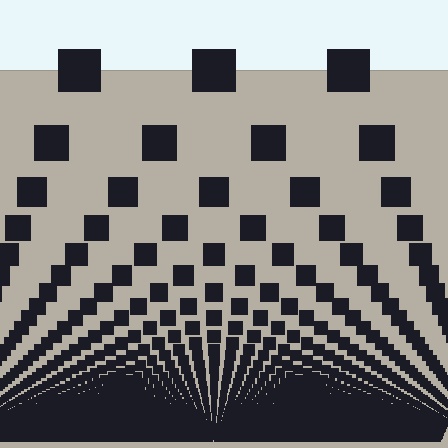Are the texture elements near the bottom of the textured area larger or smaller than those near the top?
Smaller. The gradient is inverted — elements near the bottom are smaller and denser.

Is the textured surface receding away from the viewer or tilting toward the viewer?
The surface appears to tilt toward the viewer. Texture elements get larger and sparser toward the top.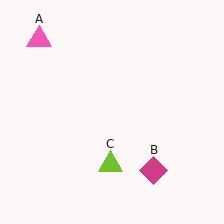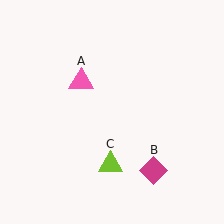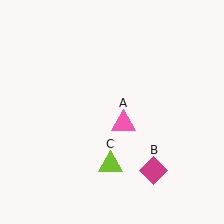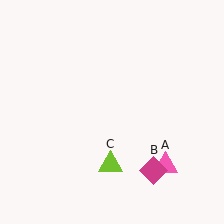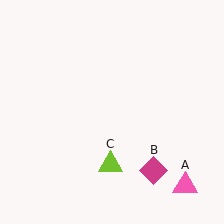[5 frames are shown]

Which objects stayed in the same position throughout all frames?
Magenta diamond (object B) and lime triangle (object C) remained stationary.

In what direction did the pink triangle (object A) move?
The pink triangle (object A) moved down and to the right.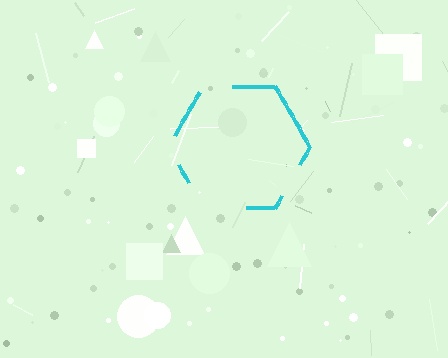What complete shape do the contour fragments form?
The contour fragments form a hexagon.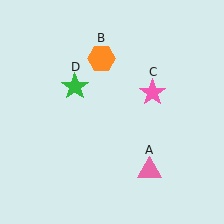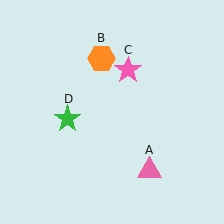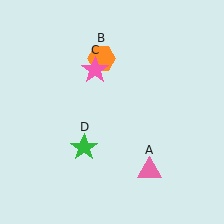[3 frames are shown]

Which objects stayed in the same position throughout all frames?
Pink triangle (object A) and orange hexagon (object B) remained stationary.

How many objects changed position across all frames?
2 objects changed position: pink star (object C), green star (object D).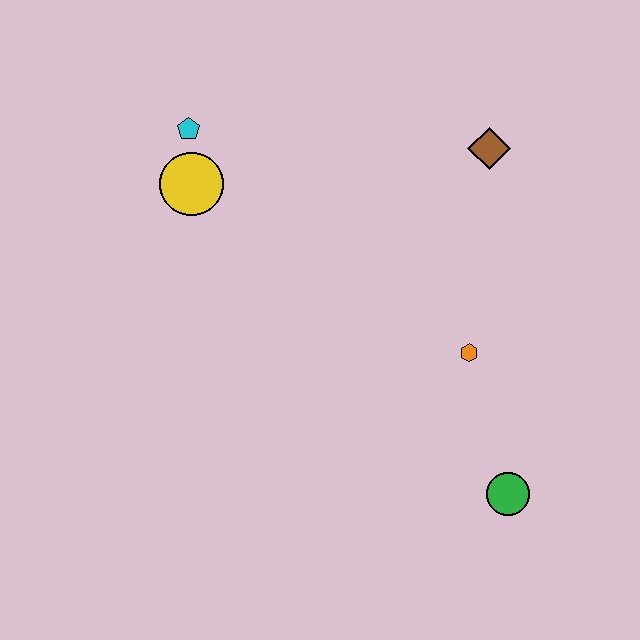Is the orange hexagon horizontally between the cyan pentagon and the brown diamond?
Yes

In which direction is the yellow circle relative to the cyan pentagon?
The yellow circle is below the cyan pentagon.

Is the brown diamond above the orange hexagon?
Yes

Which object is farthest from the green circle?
The cyan pentagon is farthest from the green circle.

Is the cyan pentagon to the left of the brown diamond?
Yes